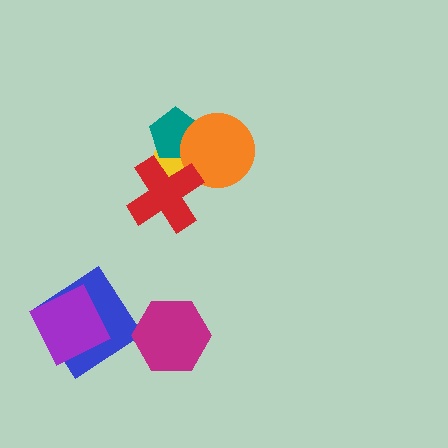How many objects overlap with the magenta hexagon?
0 objects overlap with the magenta hexagon.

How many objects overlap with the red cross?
1 object overlaps with the red cross.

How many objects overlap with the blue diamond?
1 object overlaps with the blue diamond.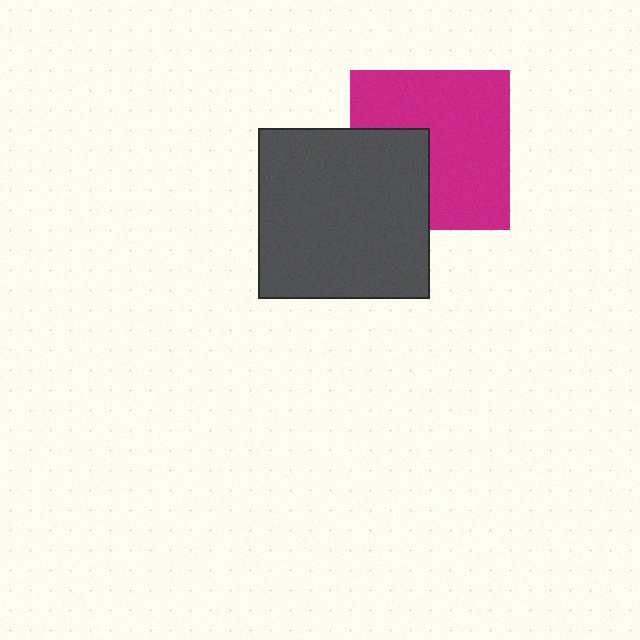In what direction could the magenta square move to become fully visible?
The magenta square could move right. That would shift it out from behind the dark gray square entirely.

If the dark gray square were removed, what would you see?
You would see the complete magenta square.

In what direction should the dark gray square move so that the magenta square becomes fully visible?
The dark gray square should move left. That is the shortest direction to clear the overlap and leave the magenta square fully visible.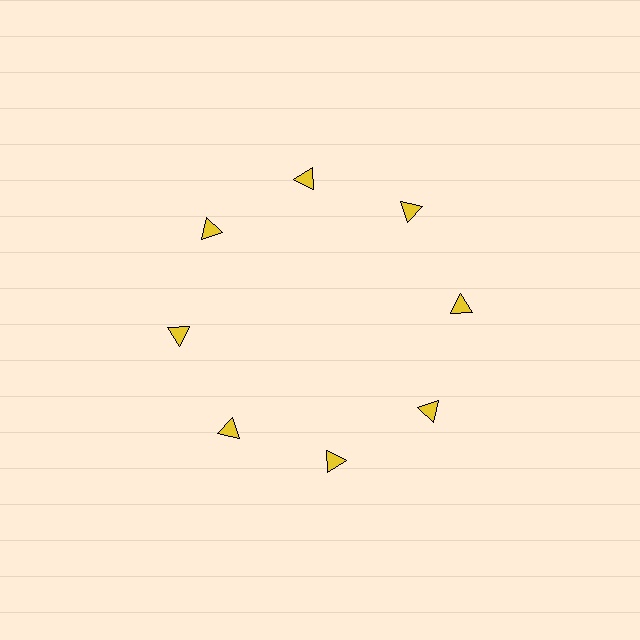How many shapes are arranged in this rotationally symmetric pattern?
There are 8 shapes, arranged in 8 groups of 1.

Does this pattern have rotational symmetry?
Yes, this pattern has 8-fold rotational symmetry. It looks the same after rotating 45 degrees around the center.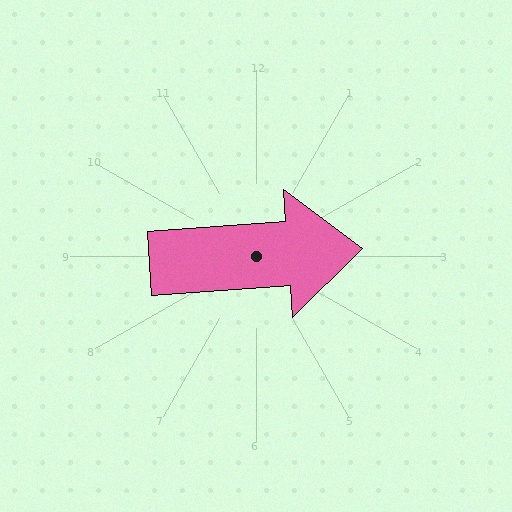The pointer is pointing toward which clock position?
Roughly 3 o'clock.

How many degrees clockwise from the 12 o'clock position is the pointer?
Approximately 86 degrees.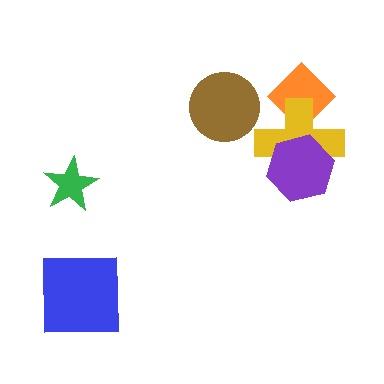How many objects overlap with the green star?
0 objects overlap with the green star.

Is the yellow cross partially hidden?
Yes, it is partially covered by another shape.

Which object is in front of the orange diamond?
The yellow cross is in front of the orange diamond.